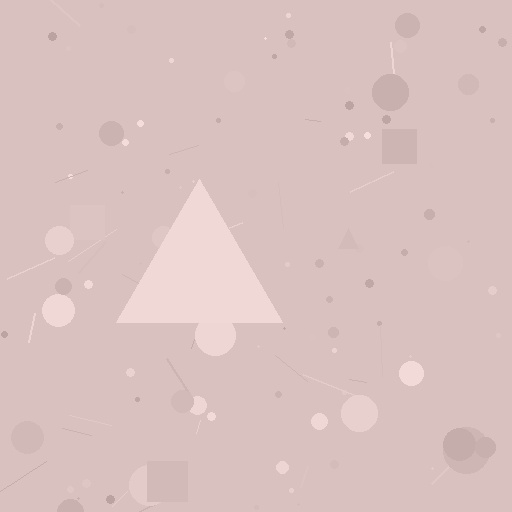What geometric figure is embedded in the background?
A triangle is embedded in the background.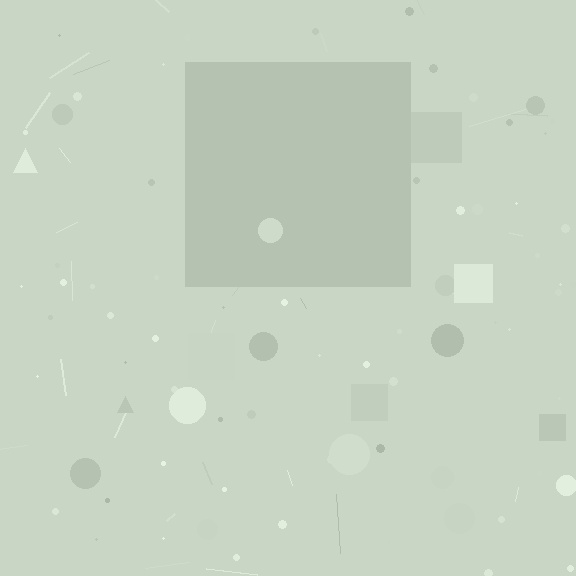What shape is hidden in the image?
A square is hidden in the image.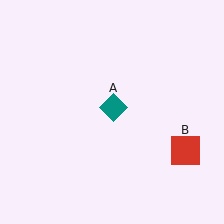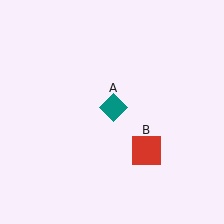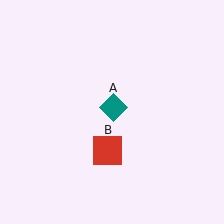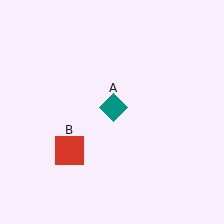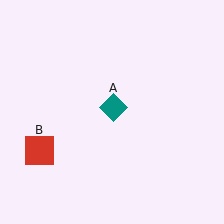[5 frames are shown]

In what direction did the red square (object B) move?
The red square (object B) moved left.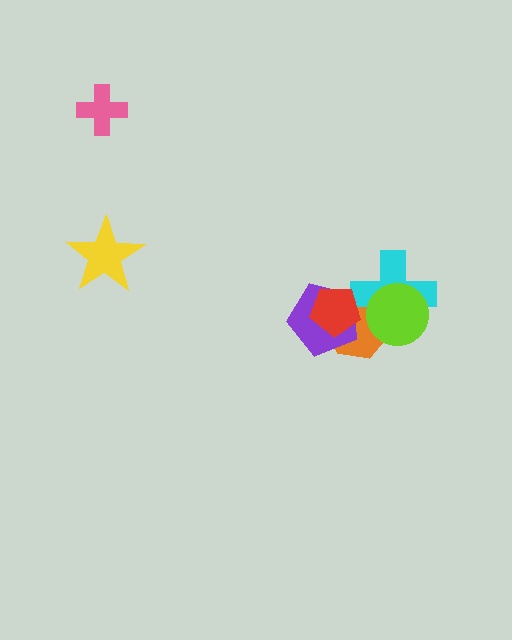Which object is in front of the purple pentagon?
The red pentagon is in front of the purple pentagon.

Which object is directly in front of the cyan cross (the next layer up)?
The red pentagon is directly in front of the cyan cross.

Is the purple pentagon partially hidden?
Yes, it is partially covered by another shape.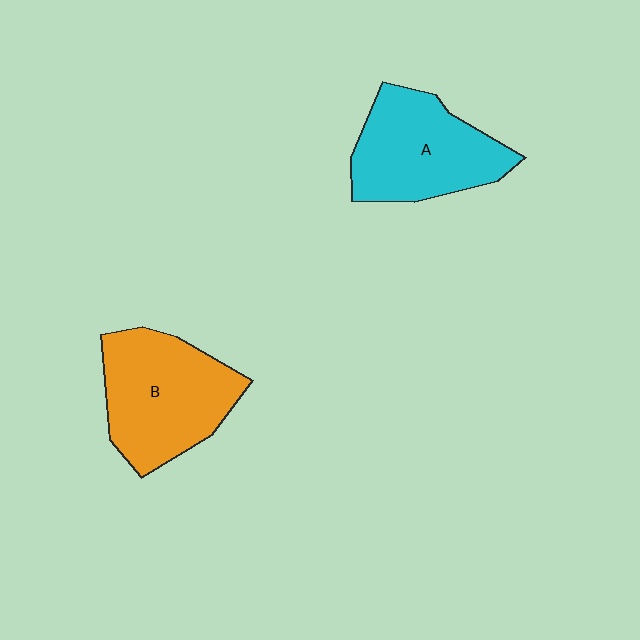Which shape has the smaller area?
Shape A (cyan).